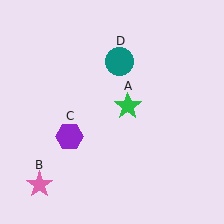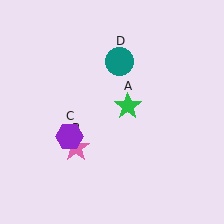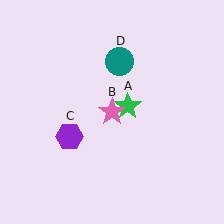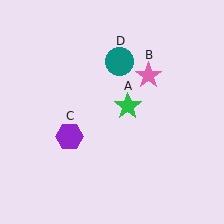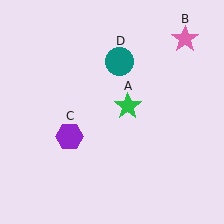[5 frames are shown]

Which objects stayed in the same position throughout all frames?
Green star (object A) and purple hexagon (object C) and teal circle (object D) remained stationary.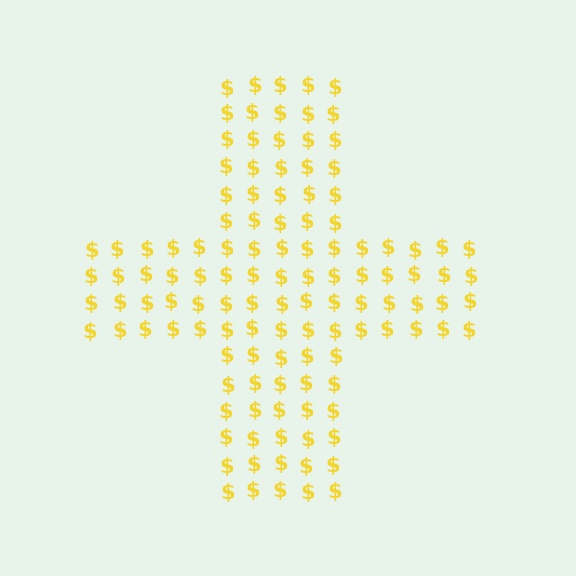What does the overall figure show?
The overall figure shows a cross.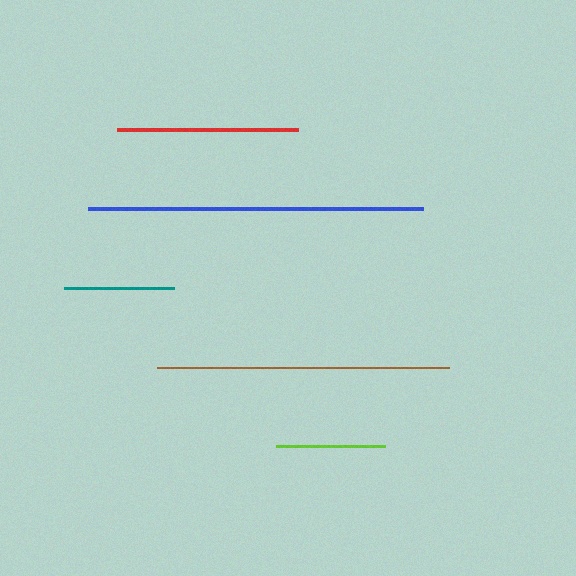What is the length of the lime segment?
The lime segment is approximately 109 pixels long.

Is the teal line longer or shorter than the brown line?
The brown line is longer than the teal line.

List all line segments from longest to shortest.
From longest to shortest: blue, brown, red, teal, lime.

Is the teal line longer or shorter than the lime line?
The teal line is longer than the lime line.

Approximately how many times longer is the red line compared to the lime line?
The red line is approximately 1.7 times the length of the lime line.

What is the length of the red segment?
The red segment is approximately 181 pixels long.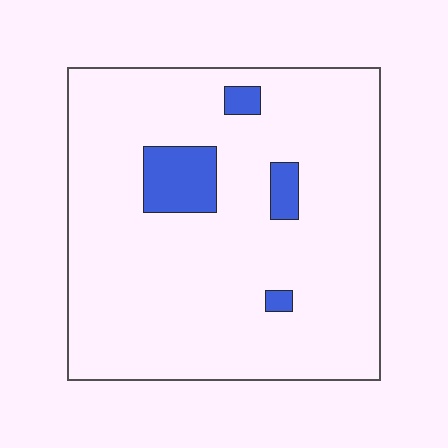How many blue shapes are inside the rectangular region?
4.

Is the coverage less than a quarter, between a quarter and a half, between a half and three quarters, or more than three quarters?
Less than a quarter.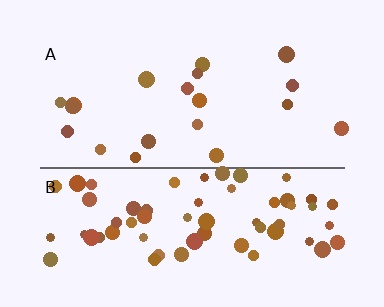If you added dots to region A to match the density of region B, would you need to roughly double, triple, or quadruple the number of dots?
Approximately triple.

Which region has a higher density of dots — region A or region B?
B (the bottom).